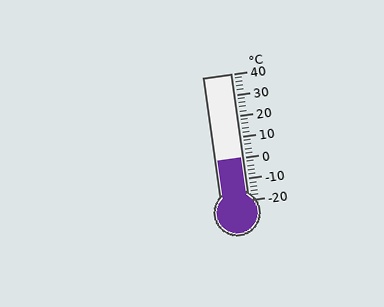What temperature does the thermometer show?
The thermometer shows approximately 0°C.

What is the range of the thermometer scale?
The thermometer scale ranges from -20°C to 40°C.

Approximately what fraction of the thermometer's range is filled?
The thermometer is filled to approximately 35% of its range.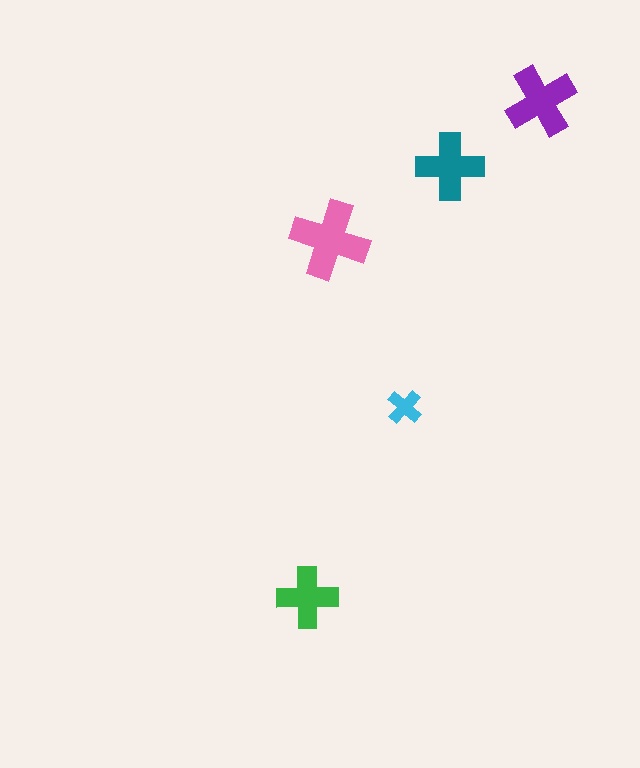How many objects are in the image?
There are 5 objects in the image.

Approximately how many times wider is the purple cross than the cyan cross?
About 2 times wider.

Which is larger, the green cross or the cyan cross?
The green one.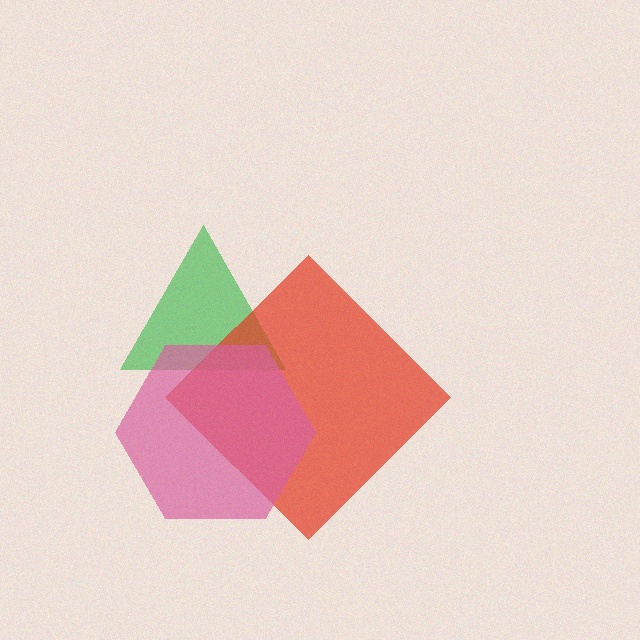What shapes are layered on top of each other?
The layered shapes are: a green triangle, a red diamond, a pink hexagon.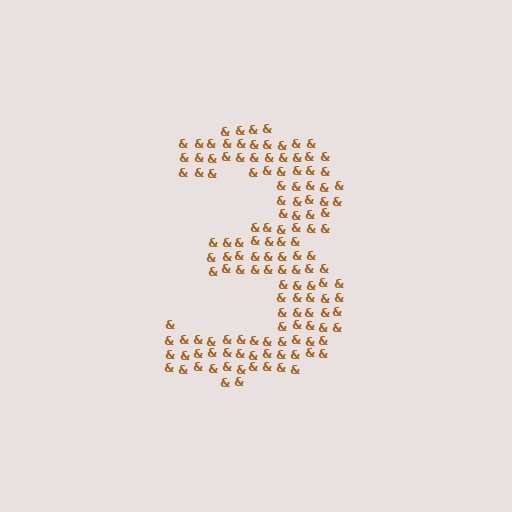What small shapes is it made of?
It is made of small ampersands.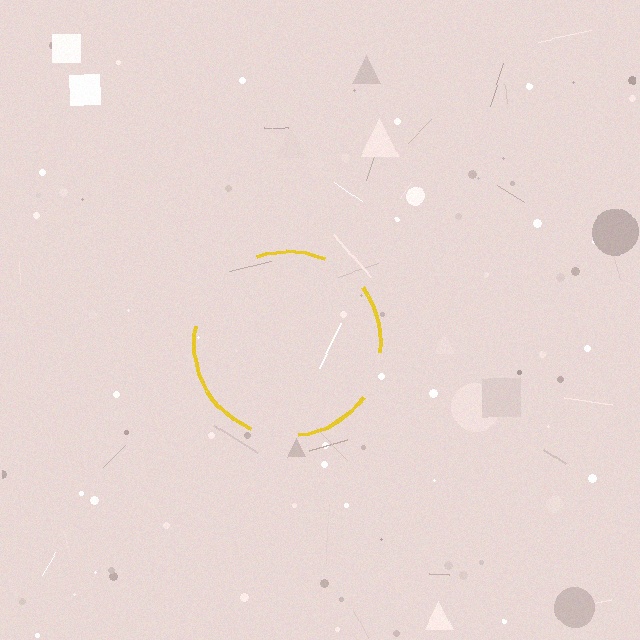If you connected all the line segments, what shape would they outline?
They would outline a circle.